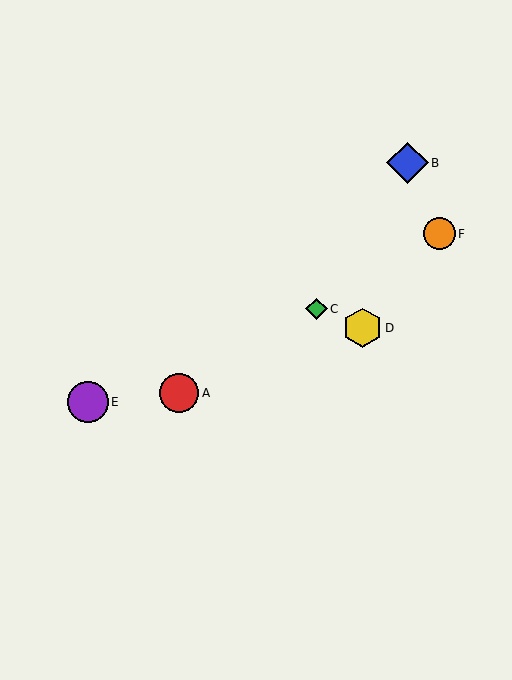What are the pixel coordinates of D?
Object D is at (362, 328).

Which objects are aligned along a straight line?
Objects A, C, F are aligned along a straight line.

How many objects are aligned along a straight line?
3 objects (A, C, F) are aligned along a straight line.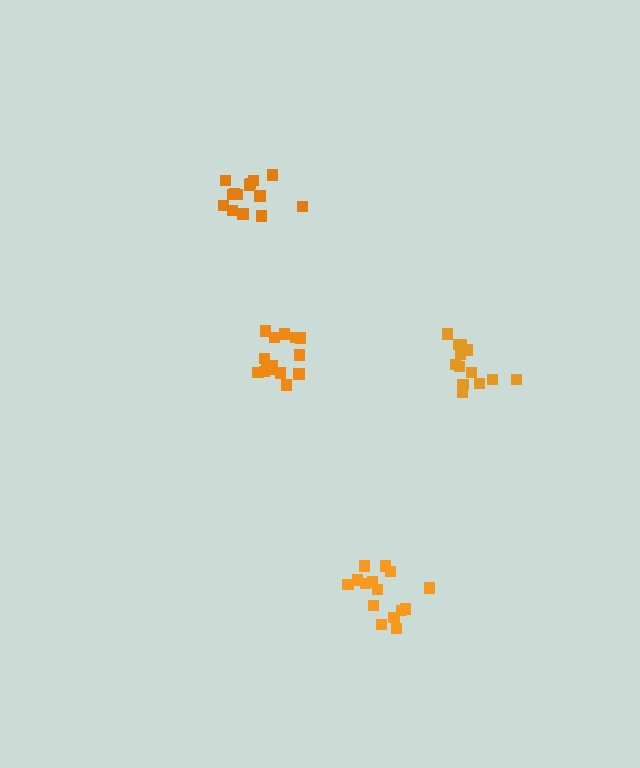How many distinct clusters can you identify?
There are 4 distinct clusters.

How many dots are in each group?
Group 1: 13 dots, Group 2: 15 dots, Group 3: 14 dots, Group 4: 15 dots (57 total).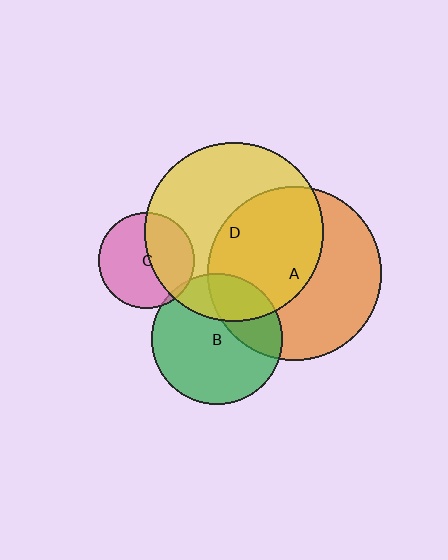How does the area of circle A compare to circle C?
Approximately 3.3 times.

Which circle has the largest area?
Circle D (yellow).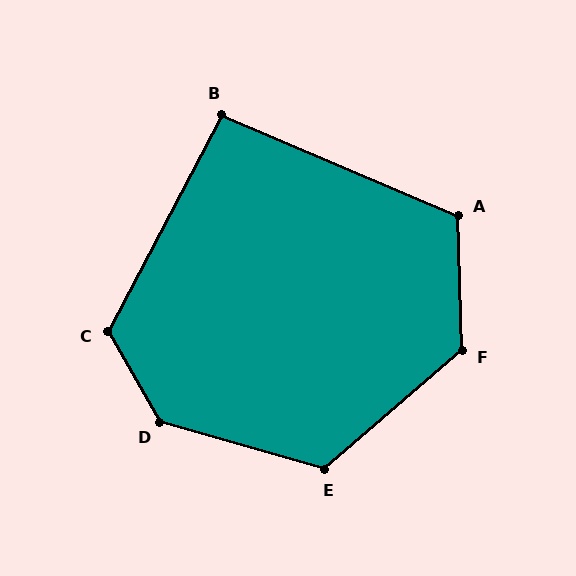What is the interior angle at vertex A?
Approximately 115 degrees (obtuse).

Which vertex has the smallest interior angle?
B, at approximately 95 degrees.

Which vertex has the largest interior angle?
D, at approximately 136 degrees.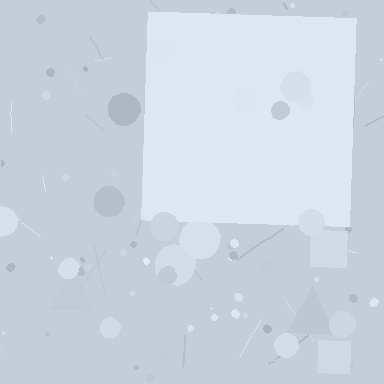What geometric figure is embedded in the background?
A square is embedded in the background.